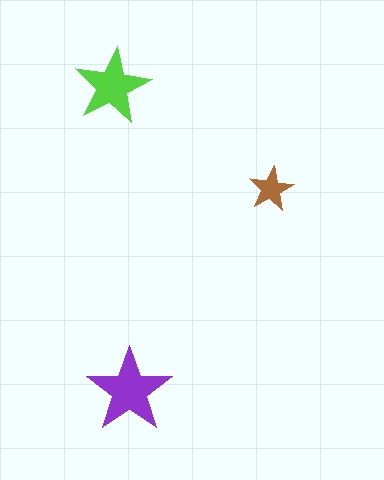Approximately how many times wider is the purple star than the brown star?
About 2 times wider.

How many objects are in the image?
There are 3 objects in the image.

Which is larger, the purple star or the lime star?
The purple one.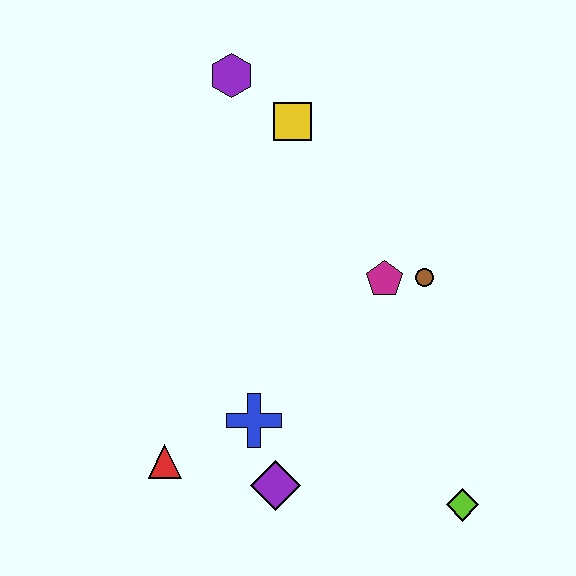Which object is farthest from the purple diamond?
The purple hexagon is farthest from the purple diamond.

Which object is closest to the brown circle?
The magenta pentagon is closest to the brown circle.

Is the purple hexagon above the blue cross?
Yes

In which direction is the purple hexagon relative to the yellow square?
The purple hexagon is to the left of the yellow square.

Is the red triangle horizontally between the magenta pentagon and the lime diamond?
No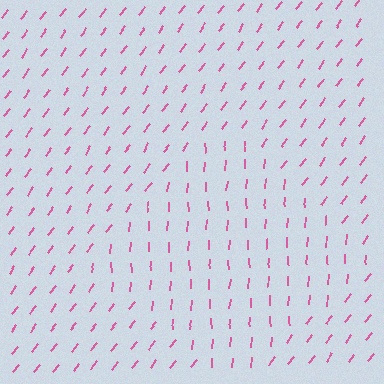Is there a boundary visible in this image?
Yes, there is a texture boundary formed by a change in line orientation.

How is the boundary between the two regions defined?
The boundary is defined purely by a change in line orientation (approximately 33 degrees difference). All lines are the same color and thickness.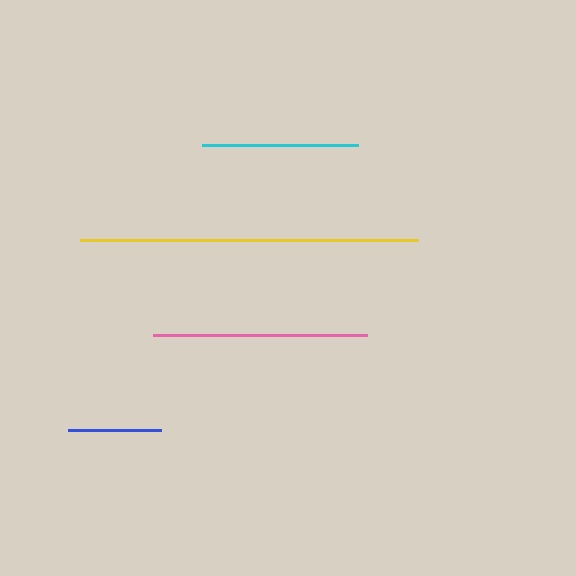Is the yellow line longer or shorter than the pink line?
The yellow line is longer than the pink line.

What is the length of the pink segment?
The pink segment is approximately 214 pixels long.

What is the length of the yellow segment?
The yellow segment is approximately 338 pixels long.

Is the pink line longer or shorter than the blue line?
The pink line is longer than the blue line.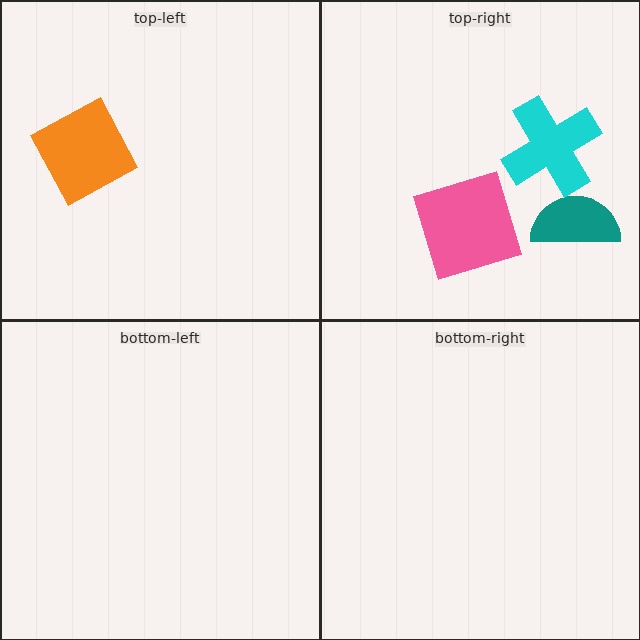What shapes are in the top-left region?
The orange diamond.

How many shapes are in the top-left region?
1.